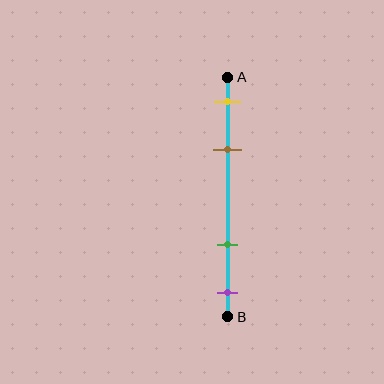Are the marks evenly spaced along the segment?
No, the marks are not evenly spaced.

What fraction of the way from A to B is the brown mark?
The brown mark is approximately 30% (0.3) of the way from A to B.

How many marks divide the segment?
There are 4 marks dividing the segment.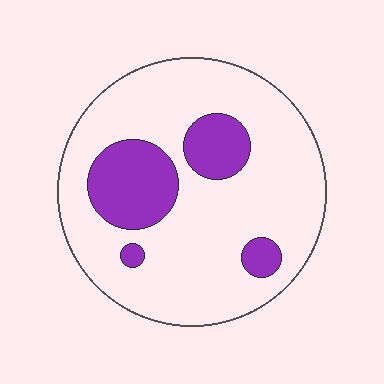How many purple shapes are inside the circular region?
4.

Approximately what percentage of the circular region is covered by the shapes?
Approximately 20%.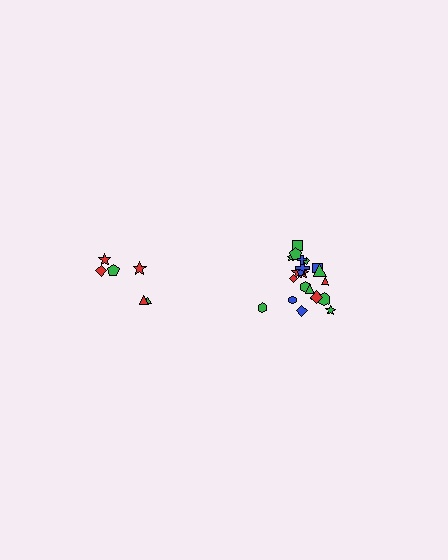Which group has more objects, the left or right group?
The right group.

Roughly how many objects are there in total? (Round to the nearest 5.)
Roughly 30 objects in total.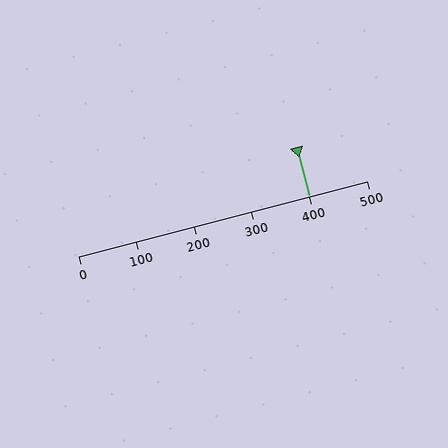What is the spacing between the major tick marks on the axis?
The major ticks are spaced 100 apart.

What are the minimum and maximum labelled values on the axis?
The axis runs from 0 to 500.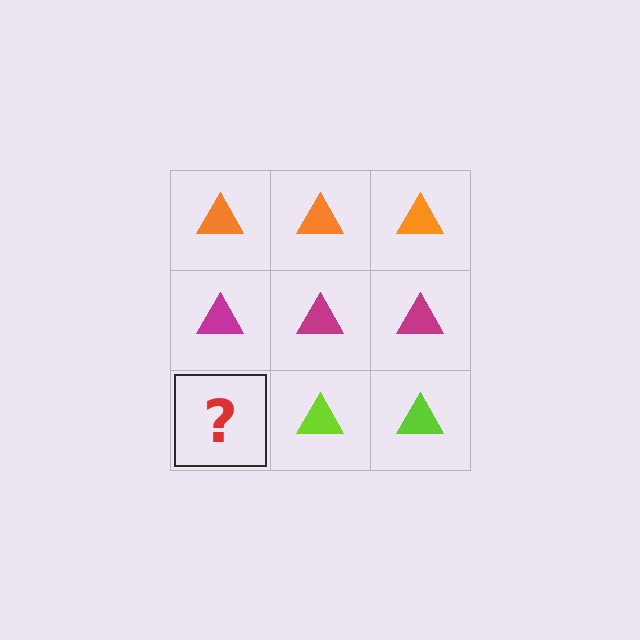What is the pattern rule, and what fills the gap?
The rule is that each row has a consistent color. The gap should be filled with a lime triangle.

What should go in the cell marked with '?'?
The missing cell should contain a lime triangle.